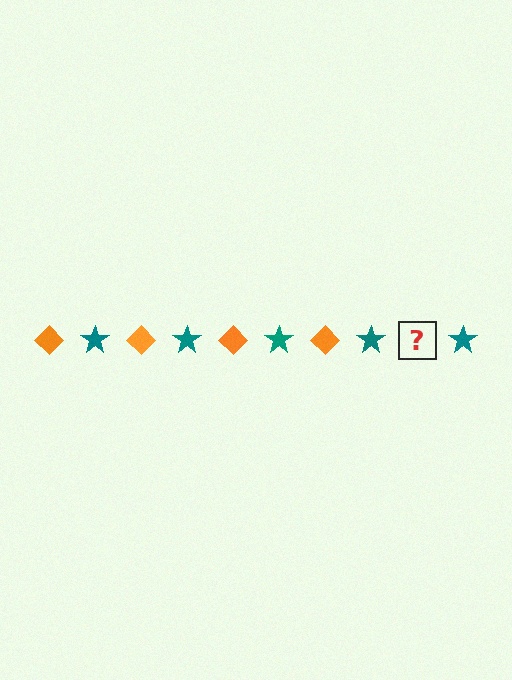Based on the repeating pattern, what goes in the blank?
The blank should be an orange diamond.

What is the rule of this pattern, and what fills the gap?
The rule is that the pattern alternates between orange diamond and teal star. The gap should be filled with an orange diamond.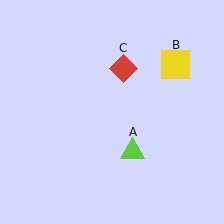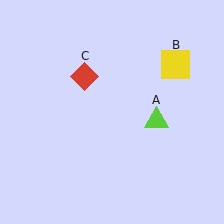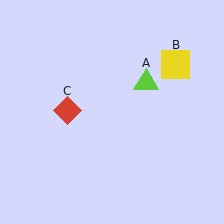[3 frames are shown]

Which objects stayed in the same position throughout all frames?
Yellow square (object B) remained stationary.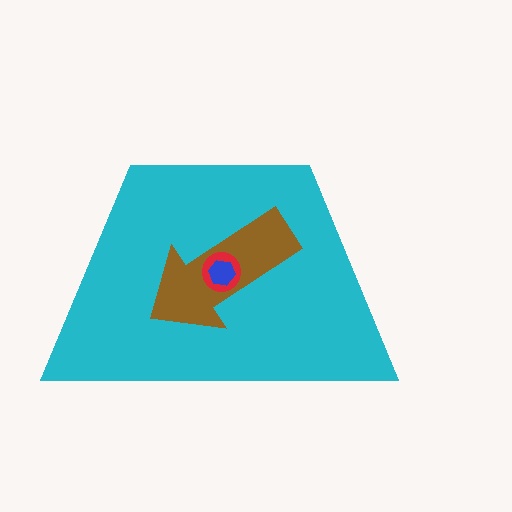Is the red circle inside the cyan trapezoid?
Yes.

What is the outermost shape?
The cyan trapezoid.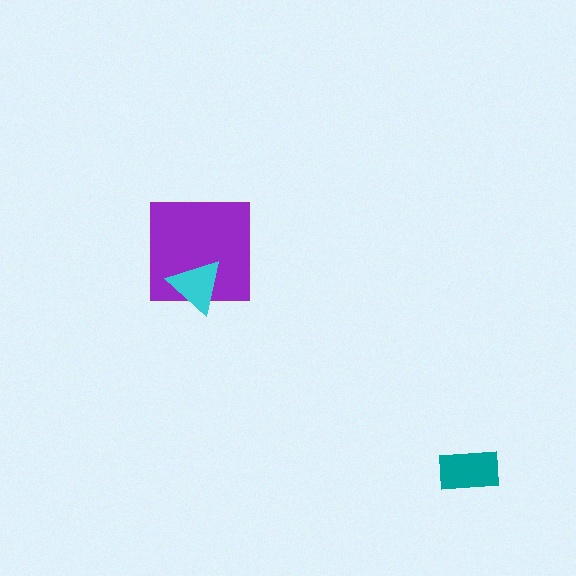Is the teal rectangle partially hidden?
No, no other shape covers it.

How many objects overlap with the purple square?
1 object overlaps with the purple square.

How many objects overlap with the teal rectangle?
0 objects overlap with the teal rectangle.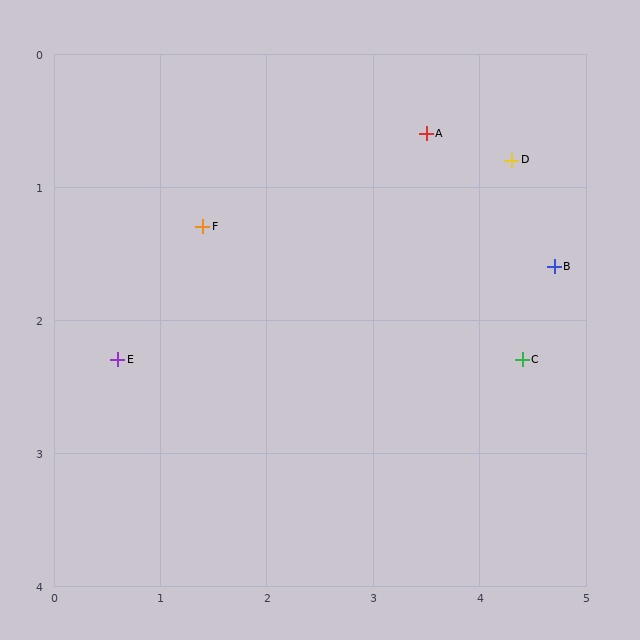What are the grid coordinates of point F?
Point F is at approximately (1.4, 1.3).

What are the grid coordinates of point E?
Point E is at approximately (0.6, 2.3).